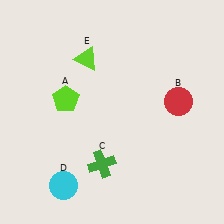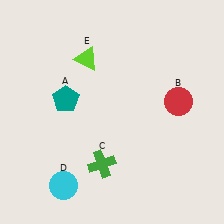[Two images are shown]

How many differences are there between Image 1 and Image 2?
There is 1 difference between the two images.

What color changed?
The pentagon (A) changed from lime in Image 1 to teal in Image 2.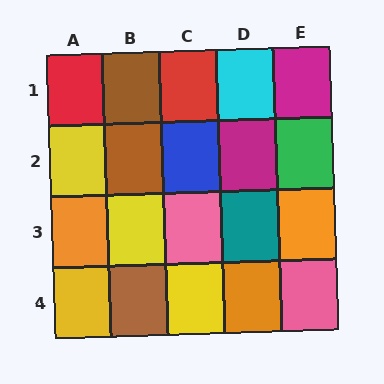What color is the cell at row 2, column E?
Green.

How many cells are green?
1 cell is green.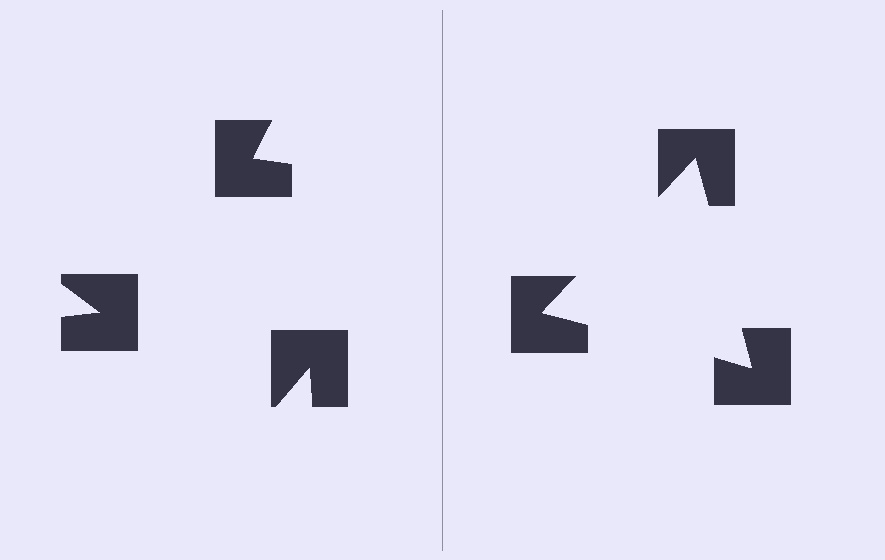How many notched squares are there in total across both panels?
6 — 3 on each side.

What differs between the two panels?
The notched squares are positioned identically on both sides; only the wedge orientations differ. On the right they align to a triangle; on the left they are misaligned.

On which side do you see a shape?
An illusory triangle appears on the right side. On the left side the wedge cuts are rotated, so no coherent shape forms.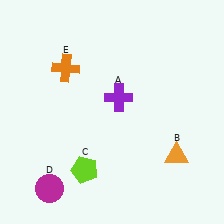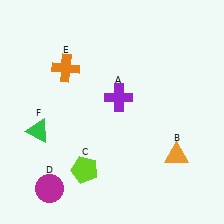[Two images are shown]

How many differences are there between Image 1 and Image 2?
There is 1 difference between the two images.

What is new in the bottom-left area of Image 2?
A green triangle (F) was added in the bottom-left area of Image 2.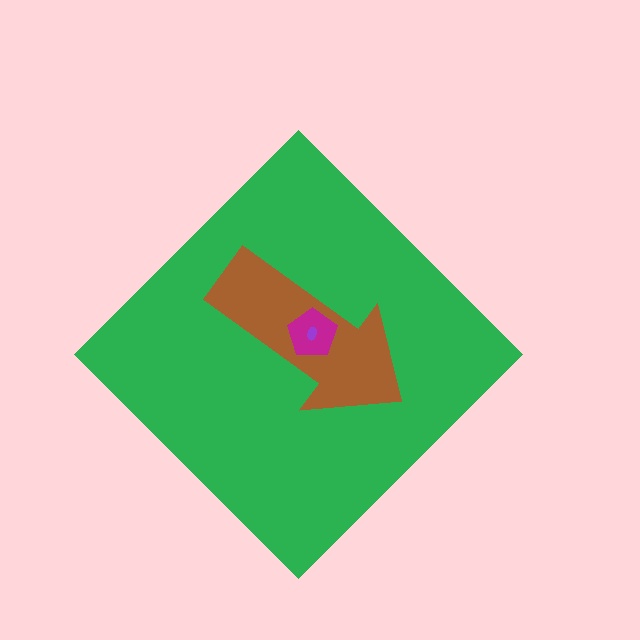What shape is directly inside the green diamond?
The brown arrow.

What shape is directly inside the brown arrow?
The magenta pentagon.